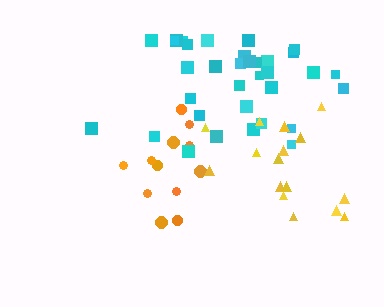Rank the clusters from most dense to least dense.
cyan, yellow, orange.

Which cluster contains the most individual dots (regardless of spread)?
Cyan (34).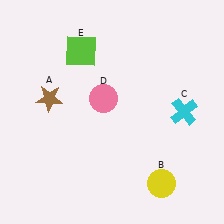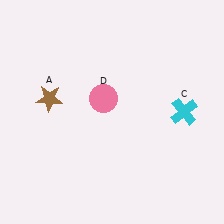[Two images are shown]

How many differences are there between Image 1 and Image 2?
There are 2 differences between the two images.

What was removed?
The yellow circle (B), the lime square (E) were removed in Image 2.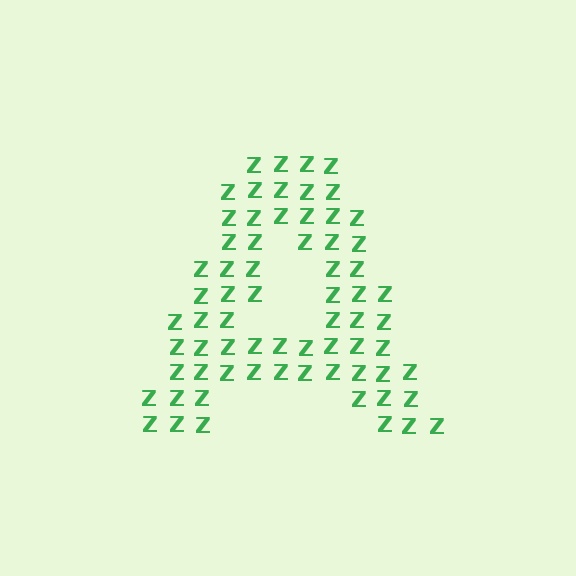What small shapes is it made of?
It is made of small letter Z's.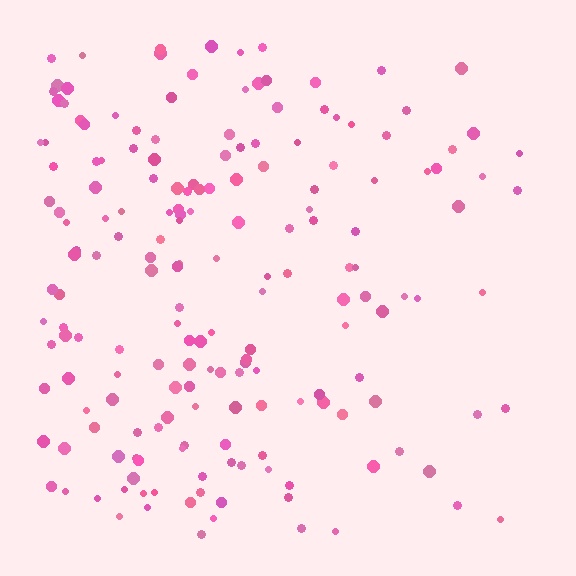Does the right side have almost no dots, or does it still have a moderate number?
Still a moderate number, just noticeably fewer than the left.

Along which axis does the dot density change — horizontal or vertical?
Horizontal.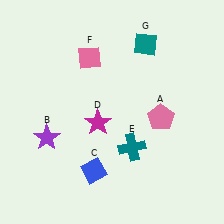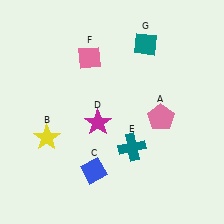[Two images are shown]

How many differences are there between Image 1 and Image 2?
There is 1 difference between the two images.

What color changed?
The star (B) changed from purple in Image 1 to yellow in Image 2.